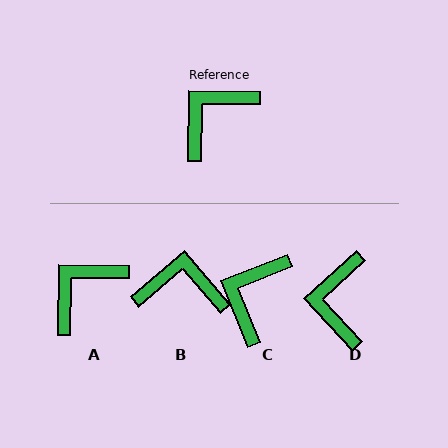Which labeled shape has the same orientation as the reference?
A.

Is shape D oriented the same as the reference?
No, it is off by about 44 degrees.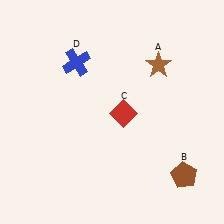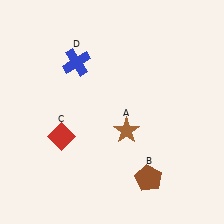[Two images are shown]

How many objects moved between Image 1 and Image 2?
3 objects moved between the two images.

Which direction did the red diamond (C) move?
The red diamond (C) moved left.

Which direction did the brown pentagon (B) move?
The brown pentagon (B) moved left.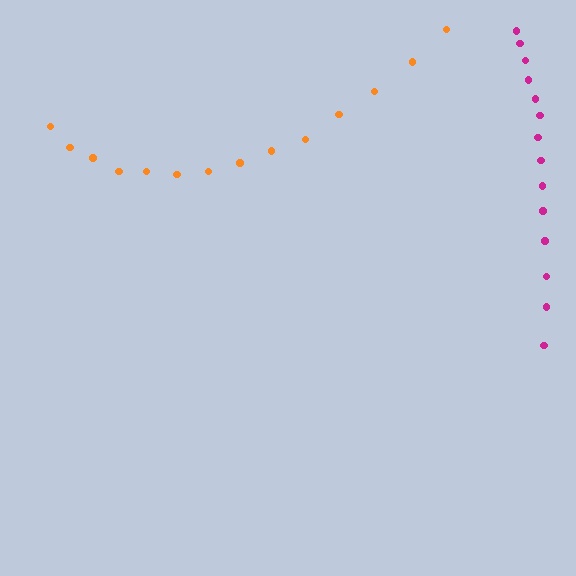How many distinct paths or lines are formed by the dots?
There are 2 distinct paths.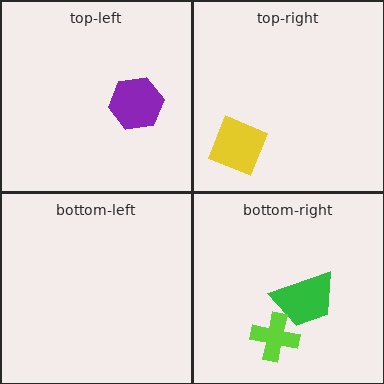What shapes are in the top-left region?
The purple hexagon.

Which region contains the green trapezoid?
The bottom-right region.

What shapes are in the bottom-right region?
The green trapezoid, the lime cross.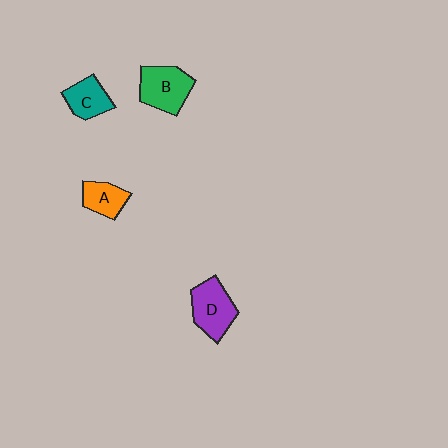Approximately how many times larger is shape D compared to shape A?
Approximately 1.6 times.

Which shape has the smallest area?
Shape A (orange).